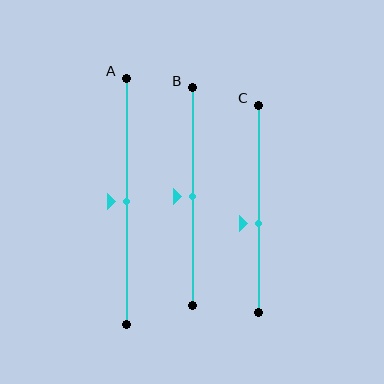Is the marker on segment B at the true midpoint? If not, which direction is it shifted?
Yes, the marker on segment B is at the true midpoint.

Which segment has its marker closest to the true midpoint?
Segment A has its marker closest to the true midpoint.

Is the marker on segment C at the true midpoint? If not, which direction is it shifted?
No, the marker on segment C is shifted downward by about 7% of the segment length.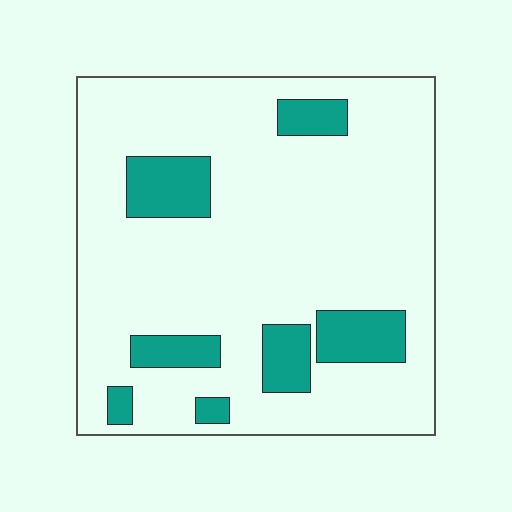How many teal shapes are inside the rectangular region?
7.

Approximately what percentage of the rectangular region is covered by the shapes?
Approximately 15%.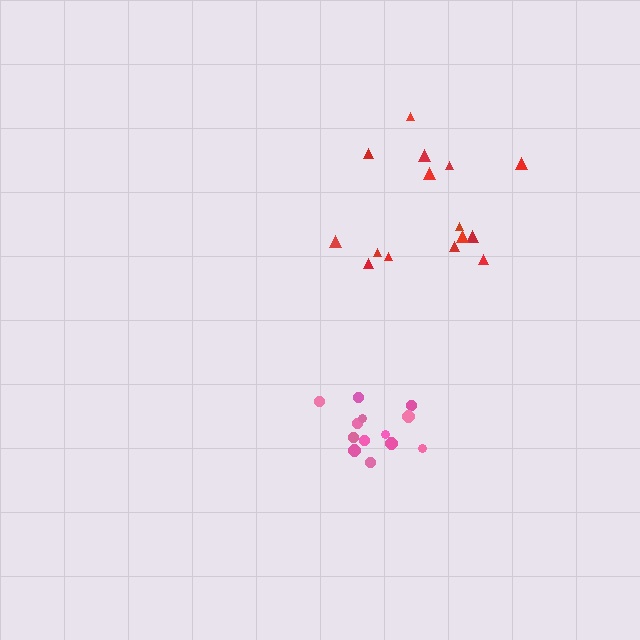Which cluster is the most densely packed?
Pink.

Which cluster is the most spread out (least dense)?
Red.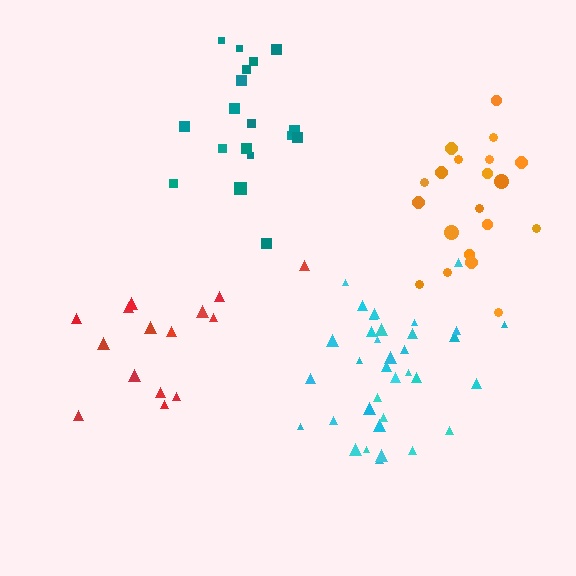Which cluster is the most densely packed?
Cyan.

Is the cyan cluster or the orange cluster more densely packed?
Cyan.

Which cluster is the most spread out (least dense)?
Red.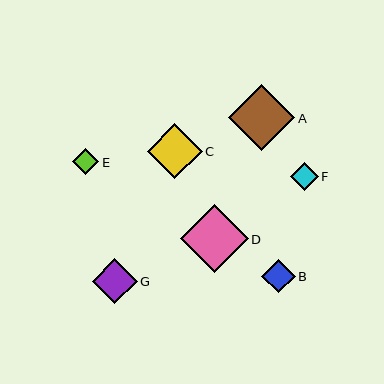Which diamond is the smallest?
Diamond E is the smallest with a size of approximately 26 pixels.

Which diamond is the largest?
Diamond D is the largest with a size of approximately 68 pixels.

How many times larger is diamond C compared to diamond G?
Diamond C is approximately 1.2 times the size of diamond G.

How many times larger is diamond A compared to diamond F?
Diamond A is approximately 2.4 times the size of diamond F.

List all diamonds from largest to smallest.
From largest to smallest: D, A, C, G, B, F, E.